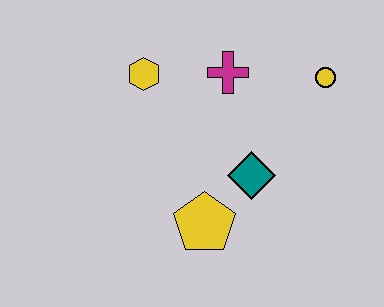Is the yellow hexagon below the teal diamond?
No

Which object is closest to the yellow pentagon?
The teal diamond is closest to the yellow pentagon.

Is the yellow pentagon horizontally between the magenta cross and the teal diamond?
No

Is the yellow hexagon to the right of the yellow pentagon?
No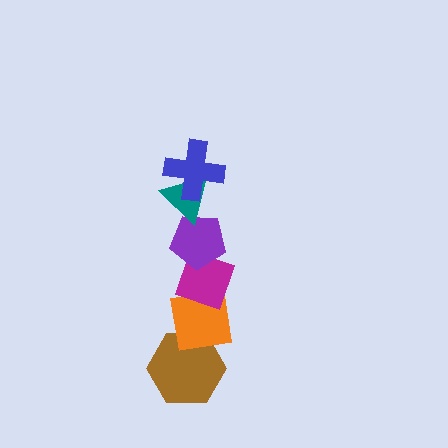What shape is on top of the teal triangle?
The blue cross is on top of the teal triangle.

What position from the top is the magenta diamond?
The magenta diamond is 4th from the top.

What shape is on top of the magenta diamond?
The purple pentagon is on top of the magenta diamond.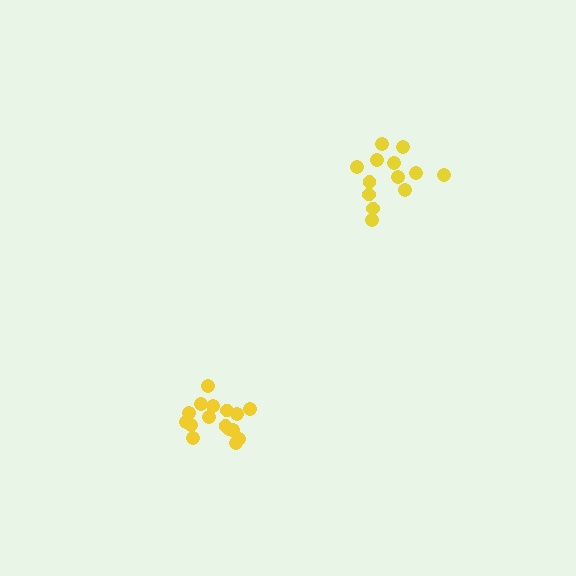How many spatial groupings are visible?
There are 2 spatial groupings.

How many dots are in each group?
Group 1: 17 dots, Group 2: 13 dots (30 total).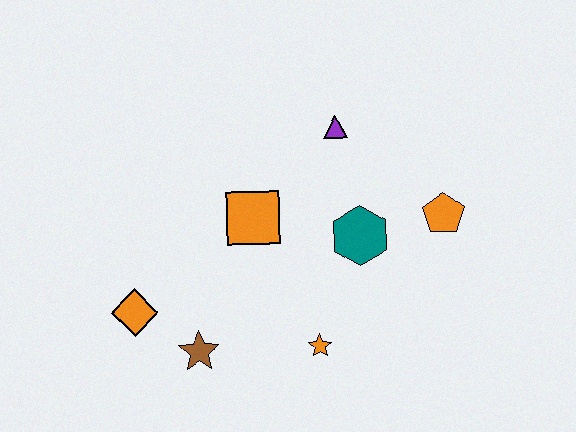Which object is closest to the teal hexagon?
The orange pentagon is closest to the teal hexagon.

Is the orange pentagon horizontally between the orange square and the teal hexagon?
No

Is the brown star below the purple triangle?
Yes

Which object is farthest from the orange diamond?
The orange pentagon is farthest from the orange diamond.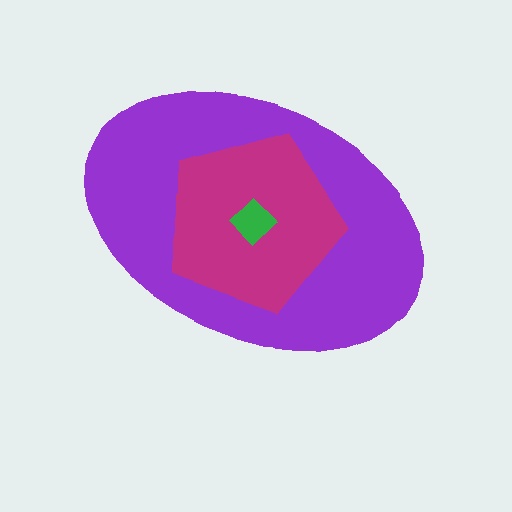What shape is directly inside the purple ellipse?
The magenta pentagon.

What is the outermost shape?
The purple ellipse.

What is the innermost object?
The green diamond.